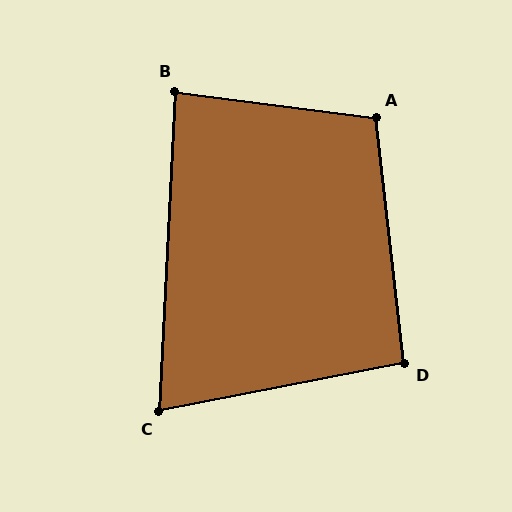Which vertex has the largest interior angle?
A, at approximately 104 degrees.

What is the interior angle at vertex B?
Approximately 86 degrees (approximately right).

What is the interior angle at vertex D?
Approximately 94 degrees (approximately right).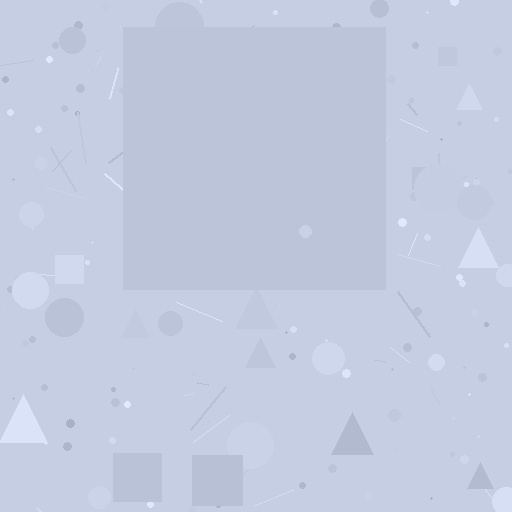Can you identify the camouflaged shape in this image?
The camouflaged shape is a square.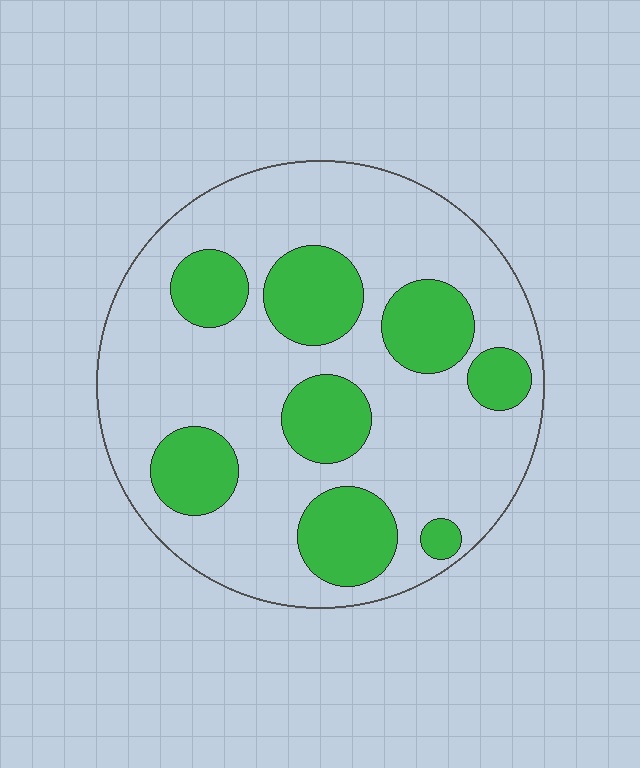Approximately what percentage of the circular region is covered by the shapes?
Approximately 30%.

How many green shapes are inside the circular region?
8.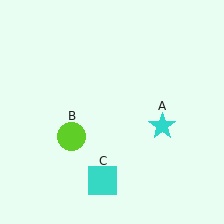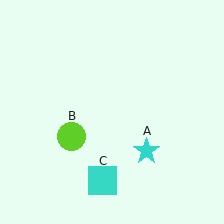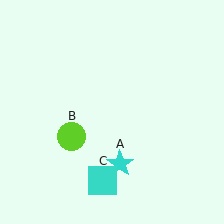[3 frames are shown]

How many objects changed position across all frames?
1 object changed position: cyan star (object A).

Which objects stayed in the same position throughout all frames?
Lime circle (object B) and cyan square (object C) remained stationary.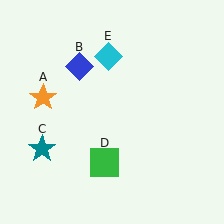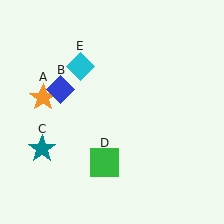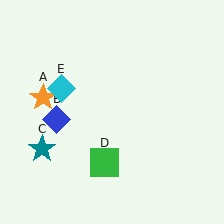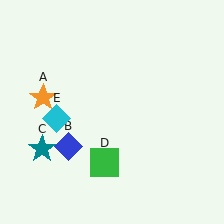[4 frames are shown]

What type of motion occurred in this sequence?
The blue diamond (object B), cyan diamond (object E) rotated counterclockwise around the center of the scene.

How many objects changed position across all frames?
2 objects changed position: blue diamond (object B), cyan diamond (object E).